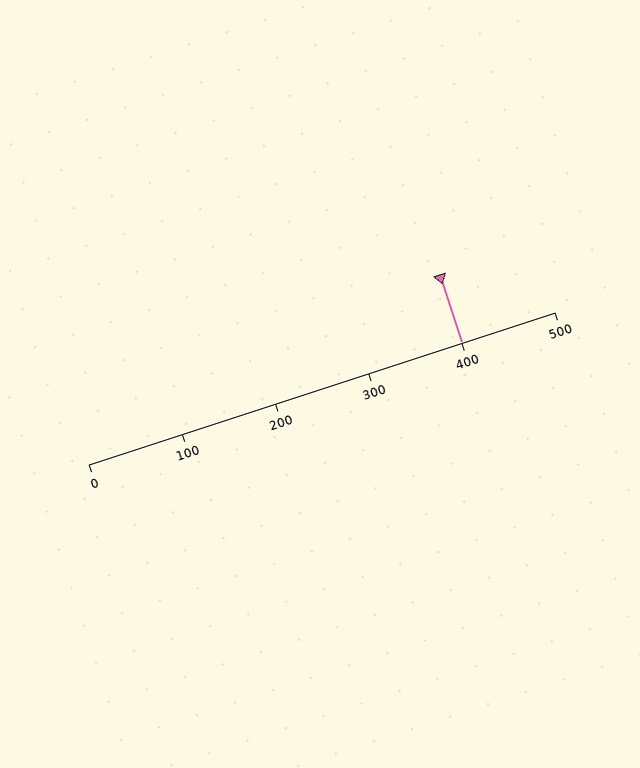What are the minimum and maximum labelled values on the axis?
The axis runs from 0 to 500.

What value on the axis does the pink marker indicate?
The marker indicates approximately 400.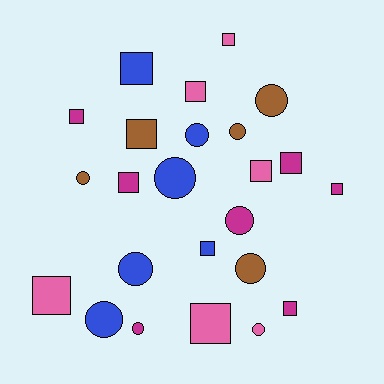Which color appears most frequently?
Magenta, with 7 objects.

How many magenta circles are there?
There are 2 magenta circles.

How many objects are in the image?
There are 24 objects.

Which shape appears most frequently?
Square, with 13 objects.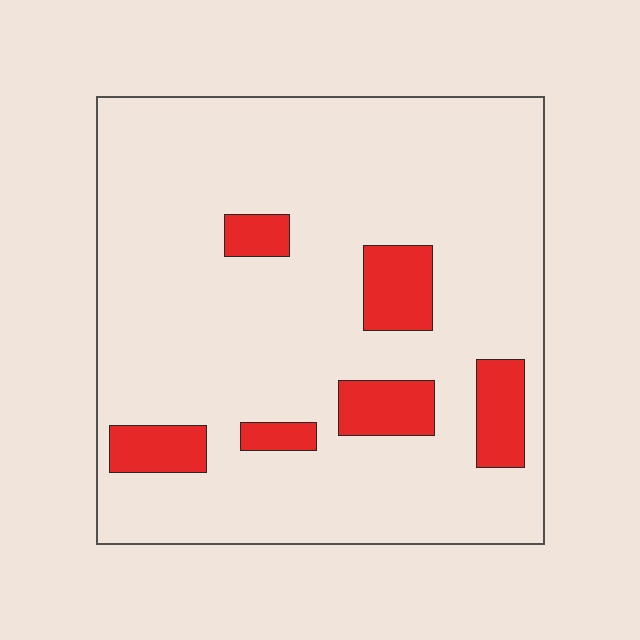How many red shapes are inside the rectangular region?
6.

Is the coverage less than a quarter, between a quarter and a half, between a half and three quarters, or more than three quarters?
Less than a quarter.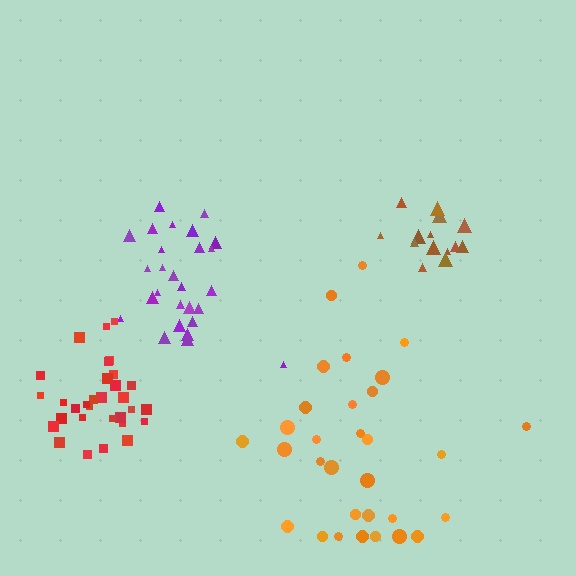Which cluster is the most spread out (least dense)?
Orange.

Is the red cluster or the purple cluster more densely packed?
Red.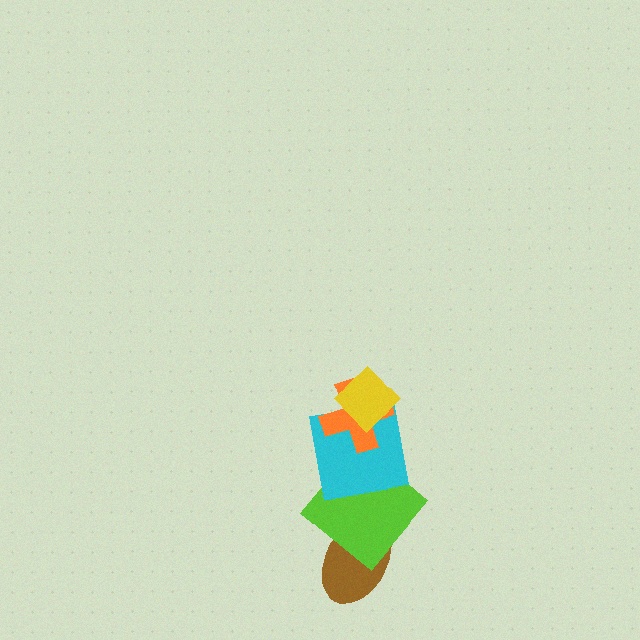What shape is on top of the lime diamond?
The cyan square is on top of the lime diamond.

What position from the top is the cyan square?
The cyan square is 3rd from the top.